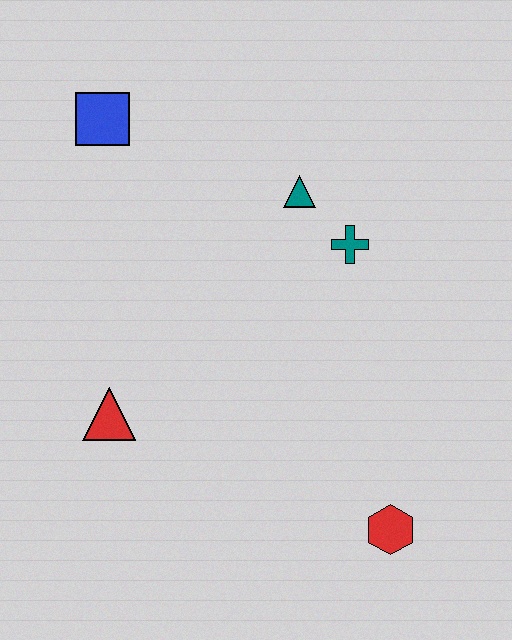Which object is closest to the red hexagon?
The teal cross is closest to the red hexagon.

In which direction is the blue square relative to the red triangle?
The blue square is above the red triangle.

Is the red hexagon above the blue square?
No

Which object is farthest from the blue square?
The red hexagon is farthest from the blue square.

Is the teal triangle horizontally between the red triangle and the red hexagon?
Yes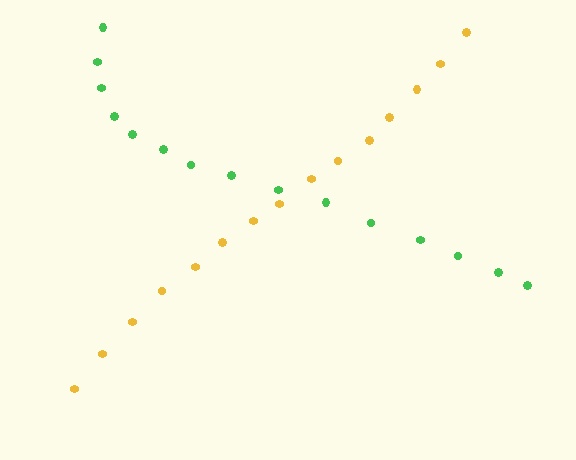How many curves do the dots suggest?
There are 2 distinct paths.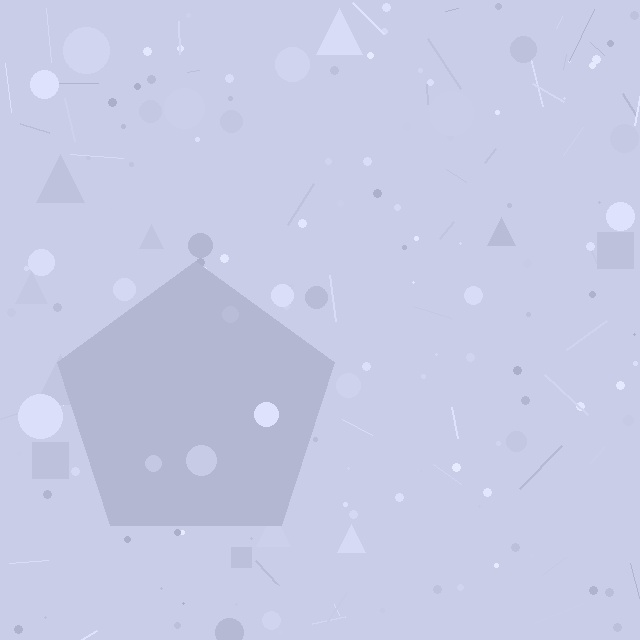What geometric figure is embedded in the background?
A pentagon is embedded in the background.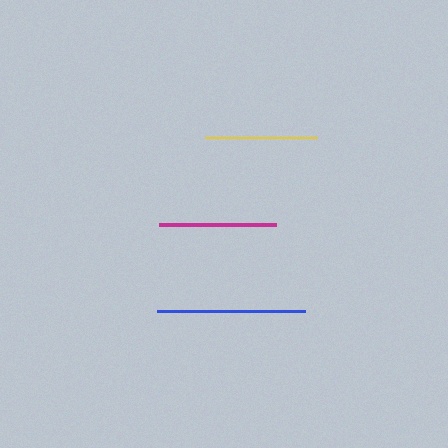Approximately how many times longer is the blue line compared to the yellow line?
The blue line is approximately 1.3 times the length of the yellow line.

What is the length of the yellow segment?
The yellow segment is approximately 113 pixels long.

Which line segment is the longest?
The blue line is the longest at approximately 148 pixels.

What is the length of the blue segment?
The blue segment is approximately 148 pixels long.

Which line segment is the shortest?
The yellow line is the shortest at approximately 113 pixels.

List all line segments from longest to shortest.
From longest to shortest: blue, magenta, yellow.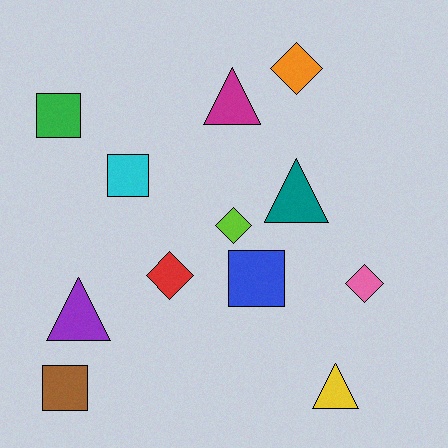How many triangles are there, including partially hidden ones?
There are 4 triangles.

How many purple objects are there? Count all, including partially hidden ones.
There is 1 purple object.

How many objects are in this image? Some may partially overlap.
There are 12 objects.